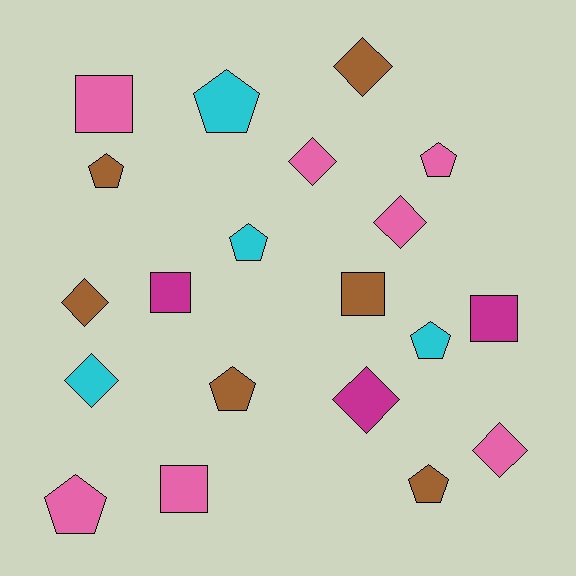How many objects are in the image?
There are 20 objects.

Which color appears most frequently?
Pink, with 7 objects.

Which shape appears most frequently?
Pentagon, with 8 objects.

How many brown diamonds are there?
There are 2 brown diamonds.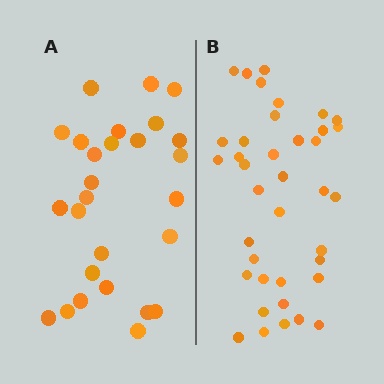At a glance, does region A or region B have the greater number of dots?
Region B (the right region) has more dots.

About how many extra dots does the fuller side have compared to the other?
Region B has roughly 12 or so more dots than region A.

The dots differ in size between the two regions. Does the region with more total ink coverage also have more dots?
No. Region A has more total ink coverage because its dots are larger, but region B actually contains more individual dots. Total area can be misleading — the number of items is what matters here.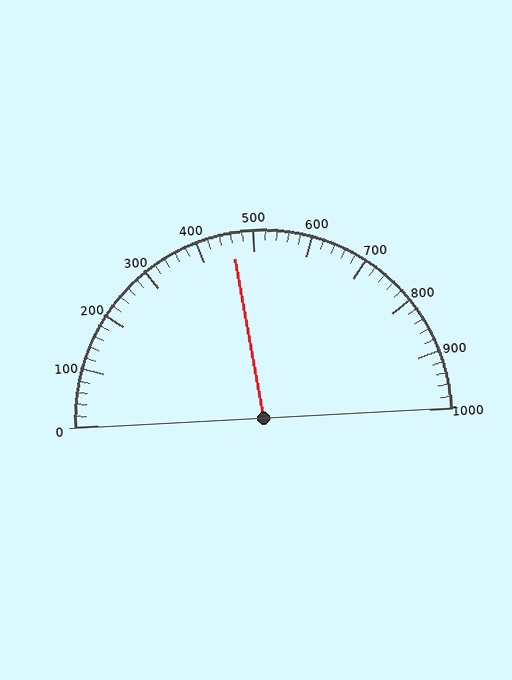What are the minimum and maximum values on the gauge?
The gauge ranges from 0 to 1000.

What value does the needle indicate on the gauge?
The needle indicates approximately 460.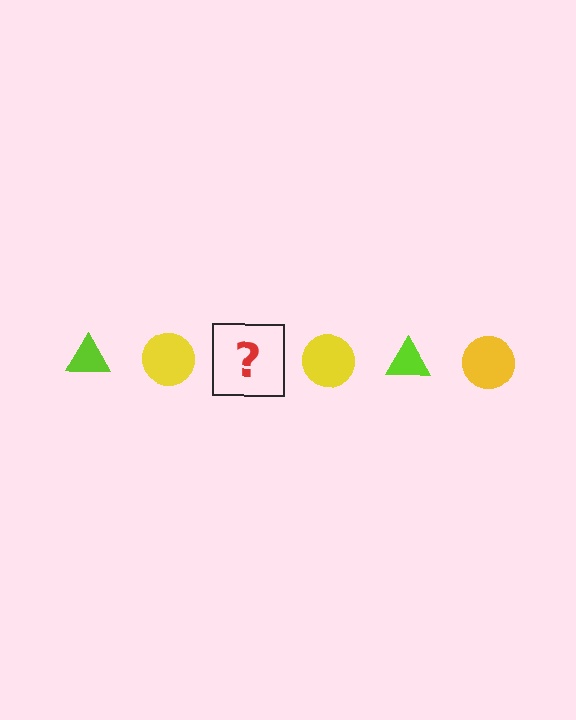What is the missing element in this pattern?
The missing element is a lime triangle.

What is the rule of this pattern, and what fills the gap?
The rule is that the pattern alternates between lime triangle and yellow circle. The gap should be filled with a lime triangle.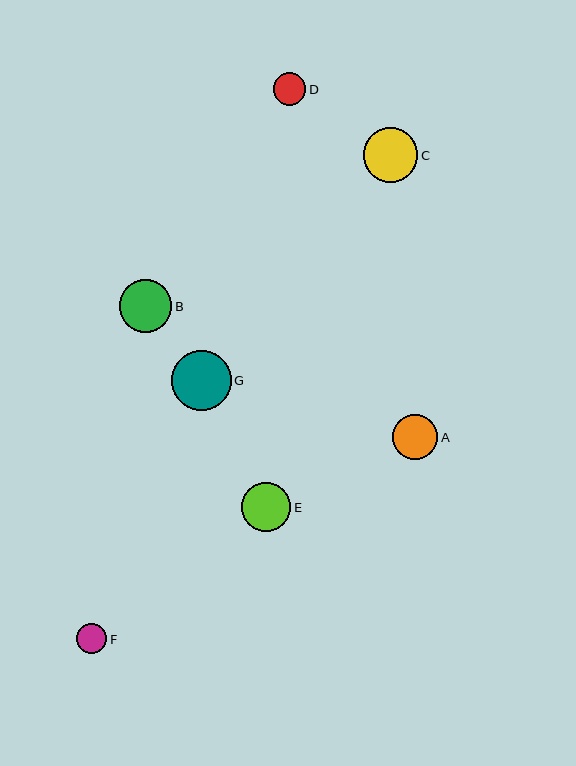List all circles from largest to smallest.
From largest to smallest: G, C, B, E, A, D, F.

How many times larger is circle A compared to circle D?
Circle A is approximately 1.4 times the size of circle D.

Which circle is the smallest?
Circle F is the smallest with a size of approximately 30 pixels.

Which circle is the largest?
Circle G is the largest with a size of approximately 60 pixels.